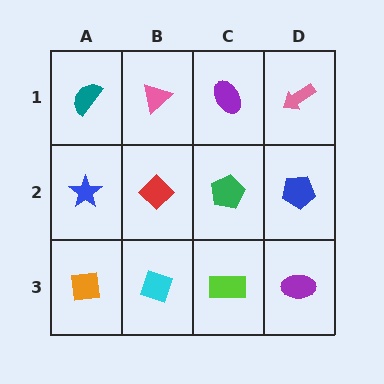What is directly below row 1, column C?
A green pentagon.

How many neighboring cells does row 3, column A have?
2.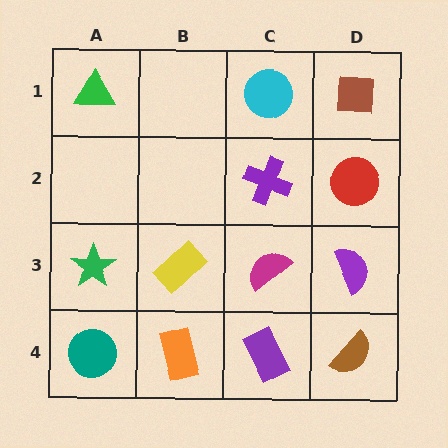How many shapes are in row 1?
3 shapes.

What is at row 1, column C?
A cyan circle.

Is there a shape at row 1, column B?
No, that cell is empty.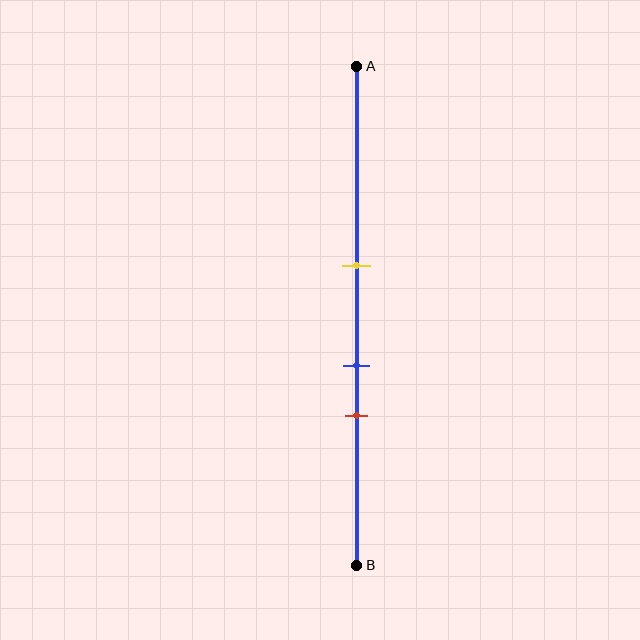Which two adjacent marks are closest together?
The blue and red marks are the closest adjacent pair.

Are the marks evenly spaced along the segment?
Yes, the marks are approximately evenly spaced.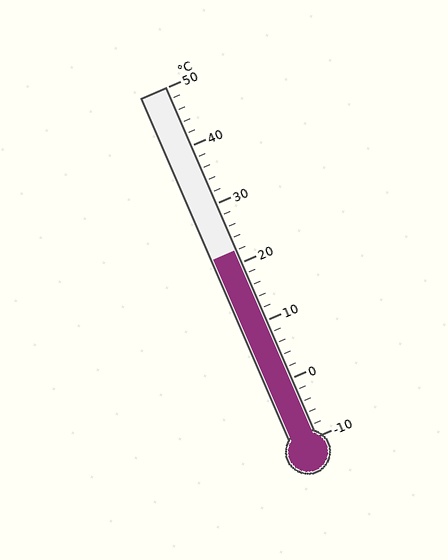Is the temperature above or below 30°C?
The temperature is below 30°C.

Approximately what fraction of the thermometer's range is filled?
The thermometer is filled to approximately 55% of its range.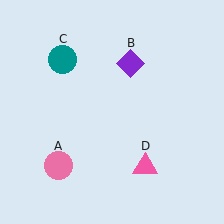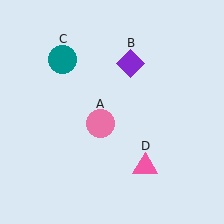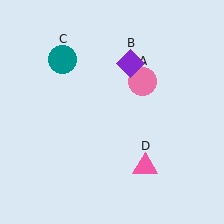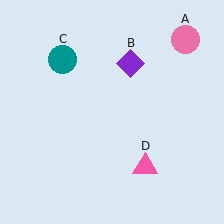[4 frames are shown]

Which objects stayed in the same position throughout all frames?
Purple diamond (object B) and teal circle (object C) and pink triangle (object D) remained stationary.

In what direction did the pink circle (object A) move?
The pink circle (object A) moved up and to the right.